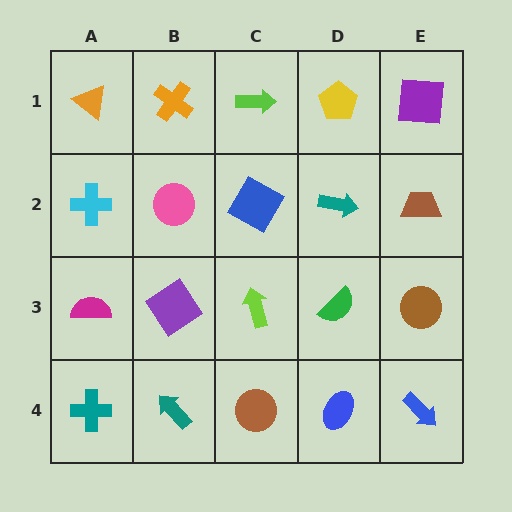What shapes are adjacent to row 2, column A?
An orange triangle (row 1, column A), a magenta semicircle (row 3, column A), a pink circle (row 2, column B).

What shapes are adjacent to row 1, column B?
A pink circle (row 2, column B), an orange triangle (row 1, column A), a lime arrow (row 1, column C).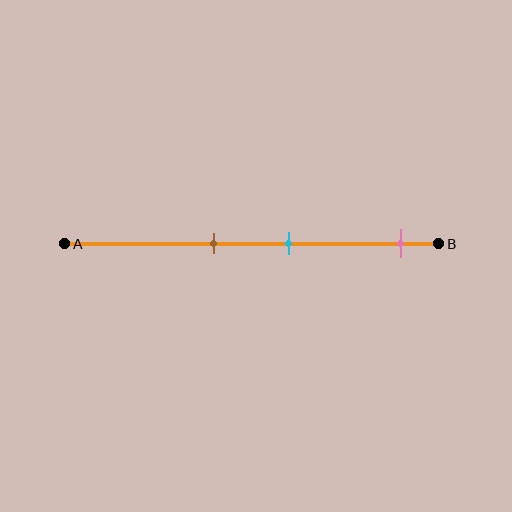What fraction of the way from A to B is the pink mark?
The pink mark is approximately 90% (0.9) of the way from A to B.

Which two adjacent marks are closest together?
The brown and cyan marks are the closest adjacent pair.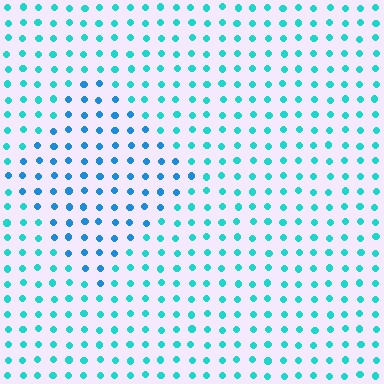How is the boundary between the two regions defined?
The boundary is defined purely by a slight shift in hue (about 28 degrees). Spacing, size, and orientation are identical on both sides.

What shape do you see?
I see a diamond.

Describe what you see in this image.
The image is filled with small cyan elements in a uniform arrangement. A diamond-shaped region is visible where the elements are tinted to a slightly different hue, forming a subtle color boundary.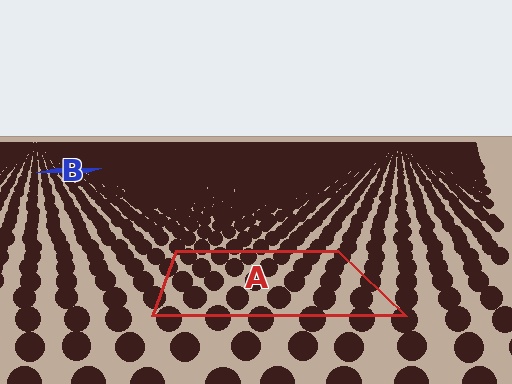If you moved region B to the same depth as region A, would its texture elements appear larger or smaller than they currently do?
They would appear larger. At a closer depth, the same texture elements are projected at a bigger on-screen size.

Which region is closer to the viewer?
Region A is closer. The texture elements there are larger and more spread out.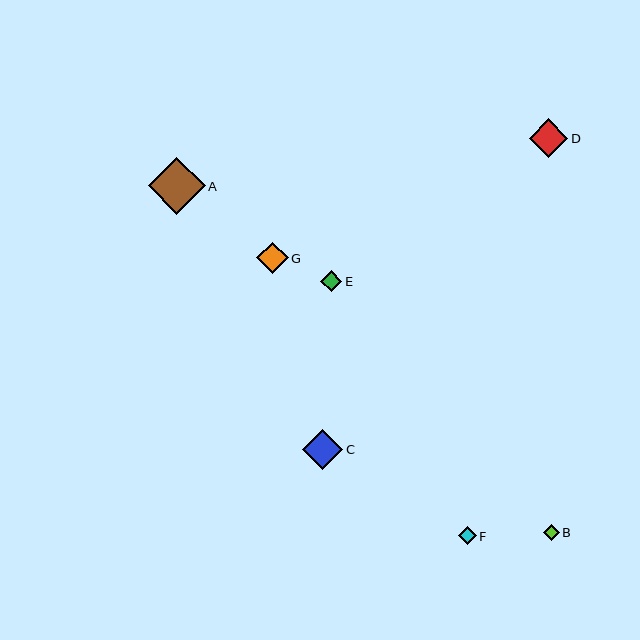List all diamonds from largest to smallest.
From largest to smallest: A, C, D, G, E, F, B.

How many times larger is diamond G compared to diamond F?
Diamond G is approximately 1.7 times the size of diamond F.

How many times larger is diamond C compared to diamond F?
Diamond C is approximately 2.2 times the size of diamond F.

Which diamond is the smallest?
Diamond B is the smallest with a size of approximately 16 pixels.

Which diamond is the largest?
Diamond A is the largest with a size of approximately 57 pixels.